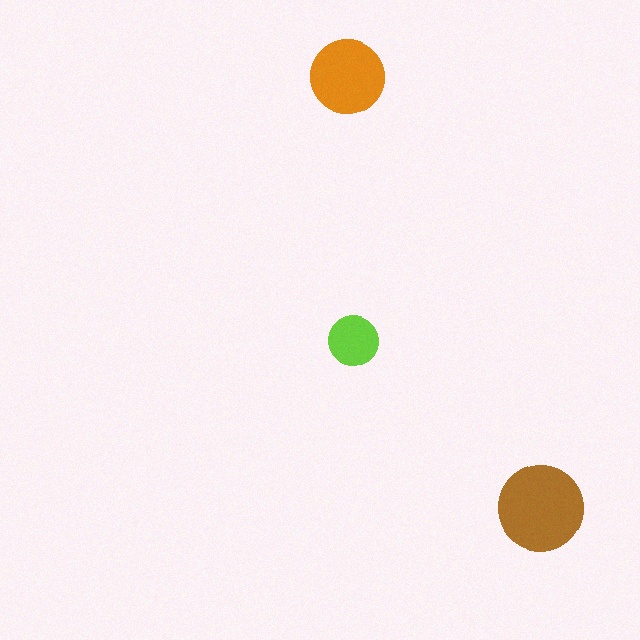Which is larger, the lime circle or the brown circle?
The brown one.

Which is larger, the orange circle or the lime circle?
The orange one.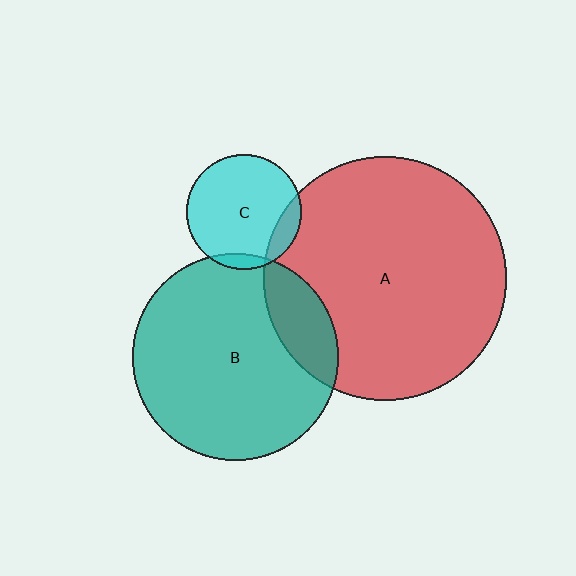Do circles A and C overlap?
Yes.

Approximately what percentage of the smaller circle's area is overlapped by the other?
Approximately 15%.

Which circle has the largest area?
Circle A (red).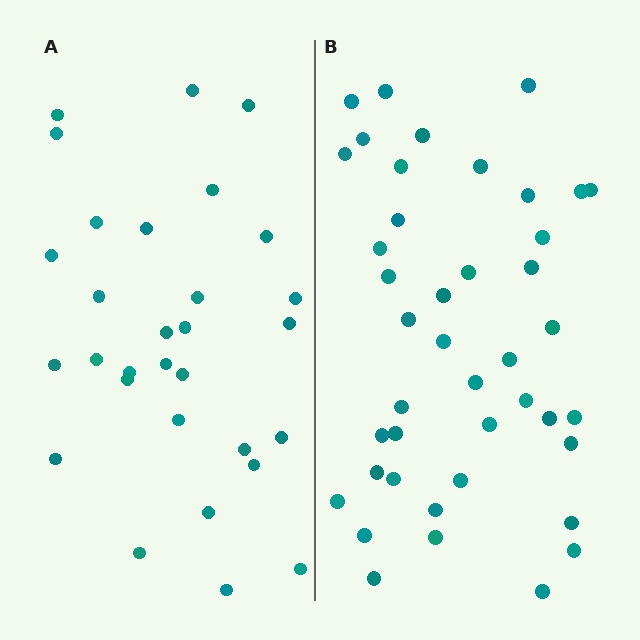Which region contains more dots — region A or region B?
Region B (the right region) has more dots.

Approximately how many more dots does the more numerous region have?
Region B has roughly 12 or so more dots than region A.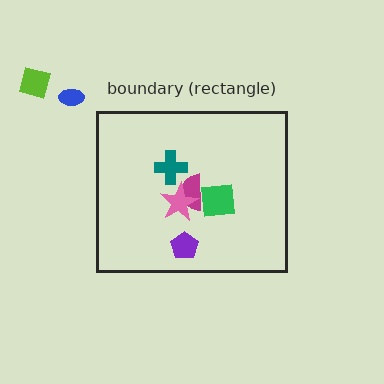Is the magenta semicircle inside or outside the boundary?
Inside.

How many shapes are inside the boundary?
5 inside, 2 outside.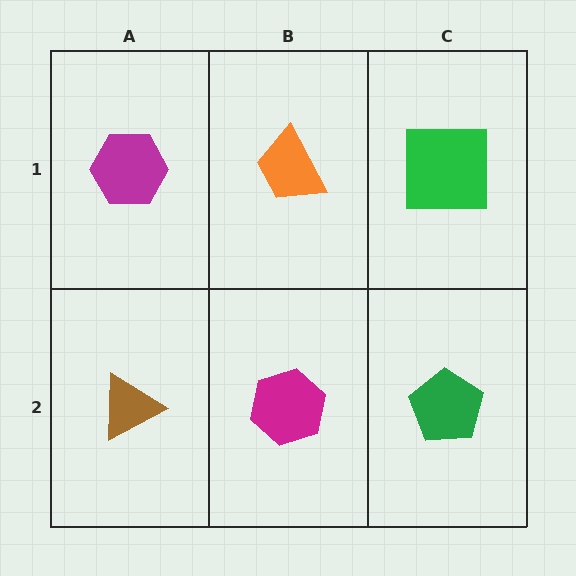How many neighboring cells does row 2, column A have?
2.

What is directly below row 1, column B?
A magenta hexagon.